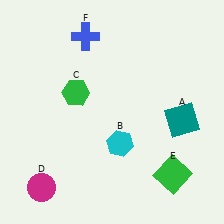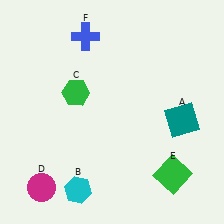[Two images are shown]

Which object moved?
The cyan hexagon (B) moved down.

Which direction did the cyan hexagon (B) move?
The cyan hexagon (B) moved down.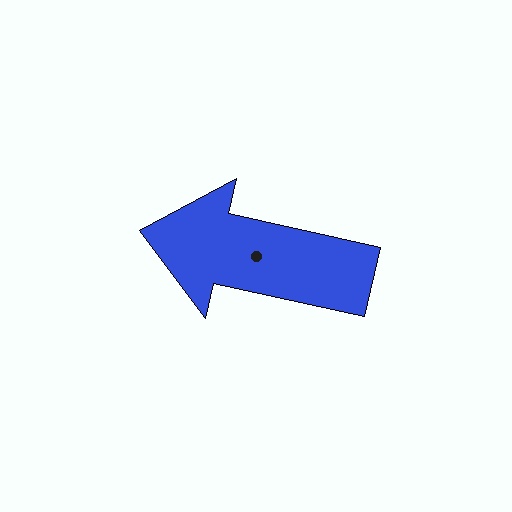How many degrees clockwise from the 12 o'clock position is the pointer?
Approximately 283 degrees.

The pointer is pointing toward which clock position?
Roughly 9 o'clock.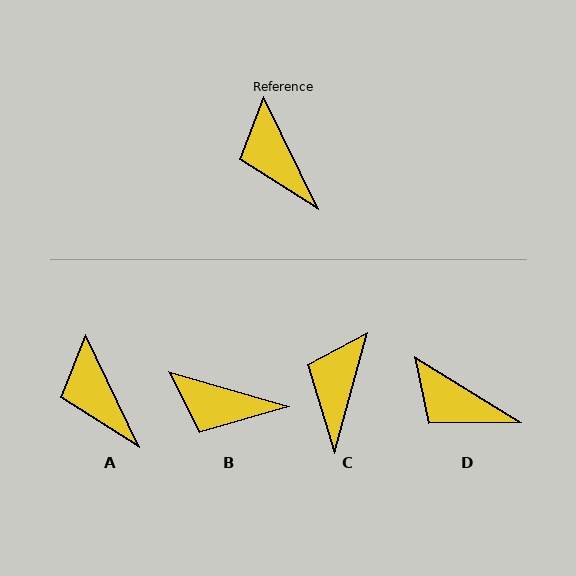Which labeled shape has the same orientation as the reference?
A.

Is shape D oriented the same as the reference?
No, it is off by about 33 degrees.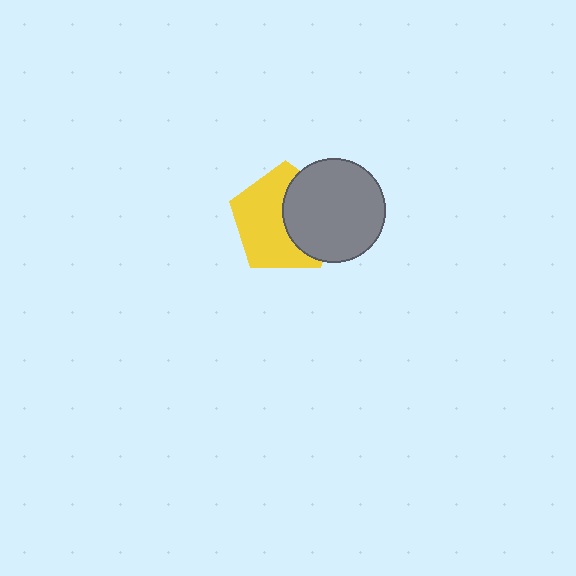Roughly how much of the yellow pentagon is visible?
About half of it is visible (roughly 59%).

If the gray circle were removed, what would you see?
You would see the complete yellow pentagon.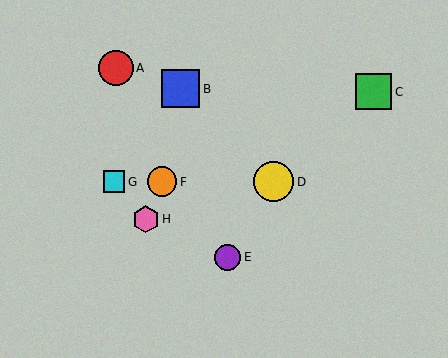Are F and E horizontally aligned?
No, F is at y≈182 and E is at y≈257.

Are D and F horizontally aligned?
Yes, both are at y≈182.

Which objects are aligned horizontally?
Objects D, F, G are aligned horizontally.